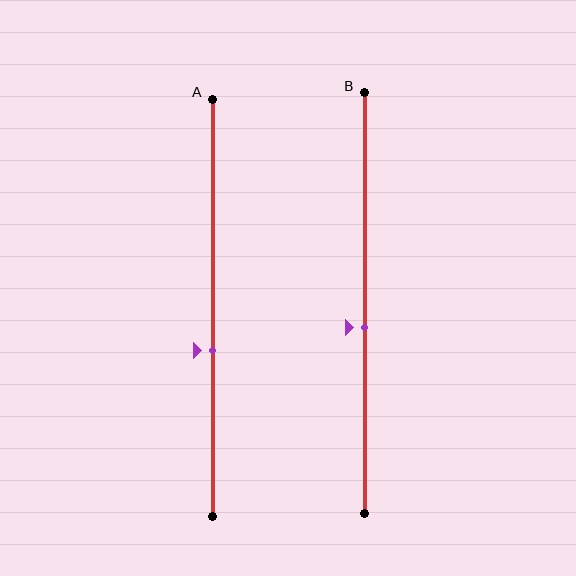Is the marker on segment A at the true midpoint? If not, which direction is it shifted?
No, the marker on segment A is shifted downward by about 10% of the segment length.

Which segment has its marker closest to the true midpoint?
Segment B has its marker closest to the true midpoint.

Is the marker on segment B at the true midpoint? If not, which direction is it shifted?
No, the marker on segment B is shifted downward by about 6% of the segment length.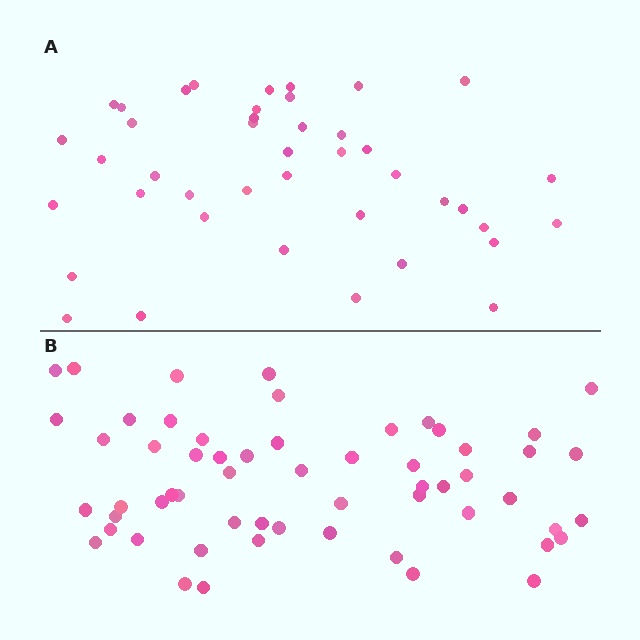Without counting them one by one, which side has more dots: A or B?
Region B (the bottom region) has more dots.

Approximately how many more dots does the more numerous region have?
Region B has approximately 15 more dots than region A.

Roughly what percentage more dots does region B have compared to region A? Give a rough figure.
About 40% more.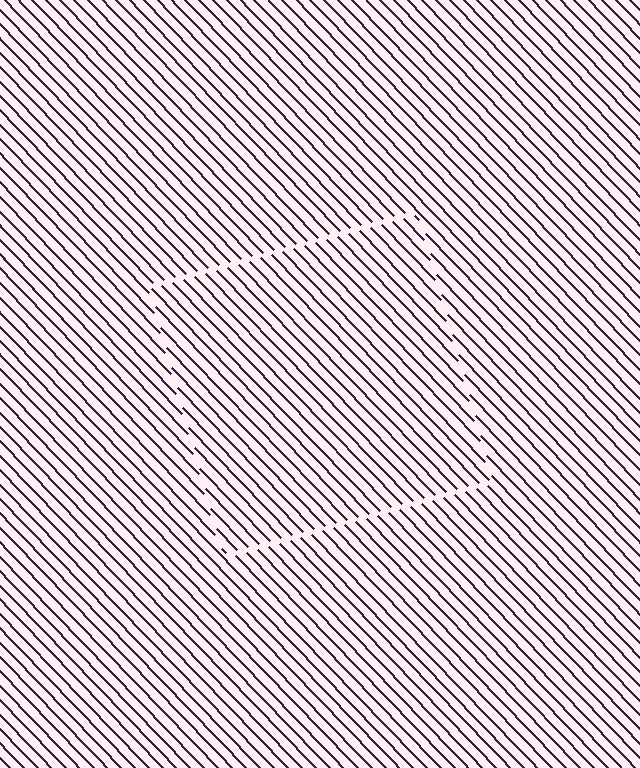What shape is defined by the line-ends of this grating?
An illusory square. The interior of the shape contains the same grating, shifted by half a period — the contour is defined by the phase discontinuity where line-ends from the inner and outer gratings abut.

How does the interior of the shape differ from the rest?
The interior of the shape contains the same grating, shifted by half a period — the contour is defined by the phase discontinuity where line-ends from the inner and outer gratings abut.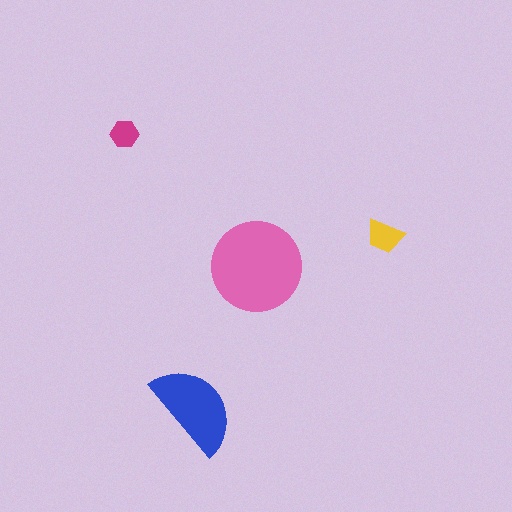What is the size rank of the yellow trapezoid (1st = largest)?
3rd.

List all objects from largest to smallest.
The pink circle, the blue semicircle, the yellow trapezoid, the magenta hexagon.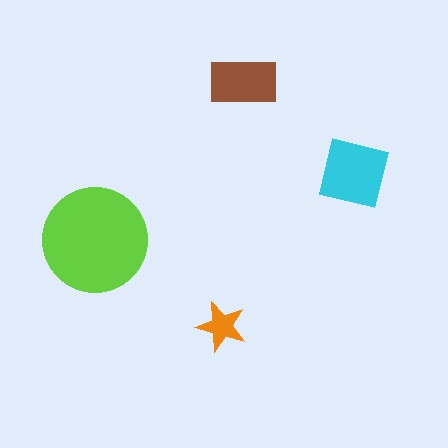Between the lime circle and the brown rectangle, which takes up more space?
The lime circle.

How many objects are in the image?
There are 4 objects in the image.